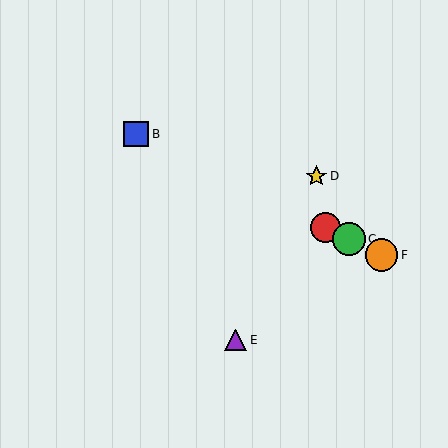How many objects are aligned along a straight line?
4 objects (A, B, C, F) are aligned along a straight line.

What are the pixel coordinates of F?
Object F is at (381, 255).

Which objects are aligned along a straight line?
Objects A, B, C, F are aligned along a straight line.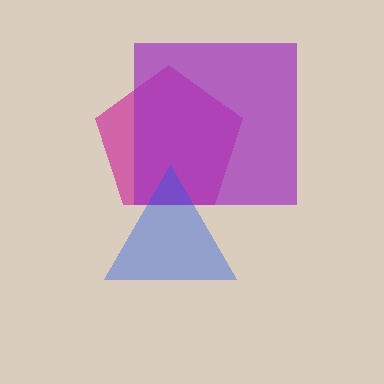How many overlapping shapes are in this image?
There are 3 overlapping shapes in the image.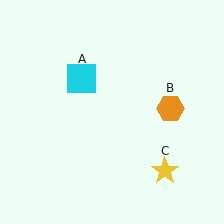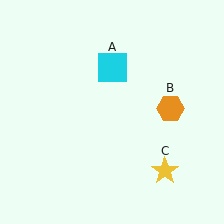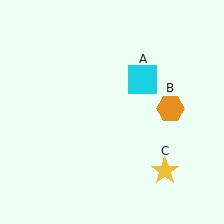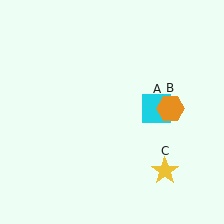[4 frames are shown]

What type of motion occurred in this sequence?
The cyan square (object A) rotated clockwise around the center of the scene.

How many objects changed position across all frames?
1 object changed position: cyan square (object A).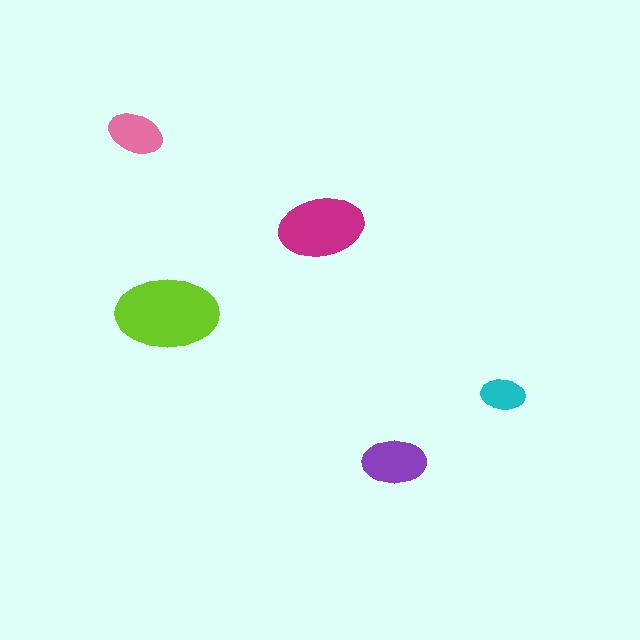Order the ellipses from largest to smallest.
the lime one, the magenta one, the purple one, the pink one, the cyan one.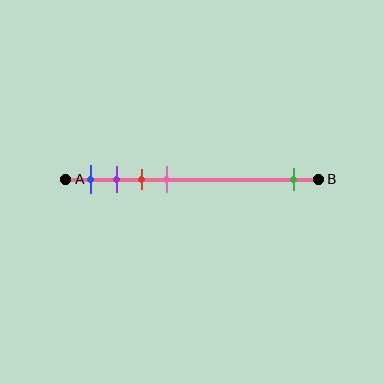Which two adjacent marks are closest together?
The purple and red marks are the closest adjacent pair.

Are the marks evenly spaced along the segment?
No, the marks are not evenly spaced.